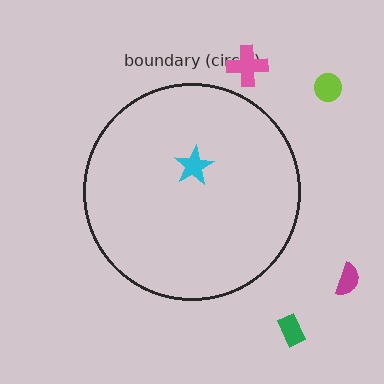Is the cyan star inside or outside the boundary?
Inside.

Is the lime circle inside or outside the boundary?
Outside.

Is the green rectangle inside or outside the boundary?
Outside.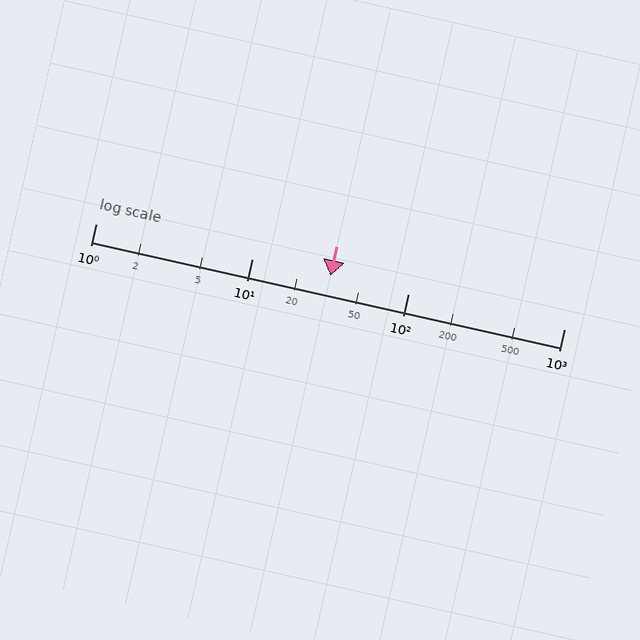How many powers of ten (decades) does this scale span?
The scale spans 3 decades, from 1 to 1000.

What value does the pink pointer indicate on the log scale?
The pointer indicates approximately 32.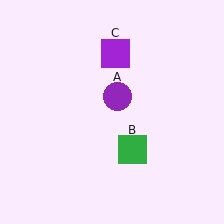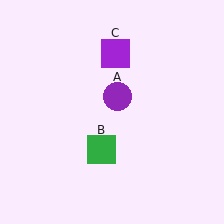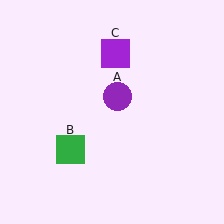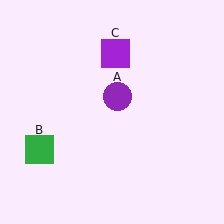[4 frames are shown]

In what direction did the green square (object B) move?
The green square (object B) moved left.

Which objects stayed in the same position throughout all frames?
Purple circle (object A) and purple square (object C) remained stationary.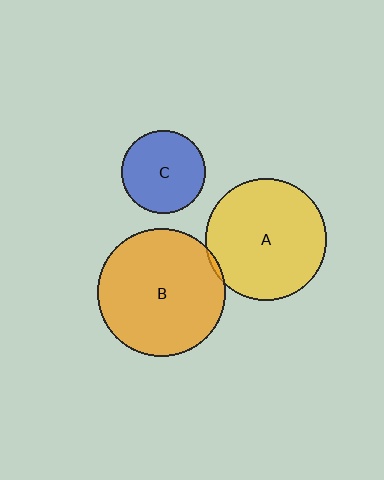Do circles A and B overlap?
Yes.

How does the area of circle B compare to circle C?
Approximately 2.4 times.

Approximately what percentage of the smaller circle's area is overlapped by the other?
Approximately 5%.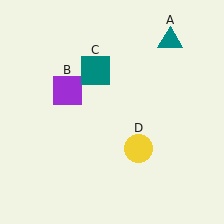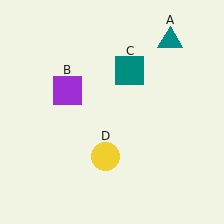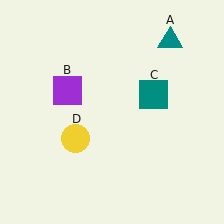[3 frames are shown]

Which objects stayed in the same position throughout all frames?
Teal triangle (object A) and purple square (object B) remained stationary.